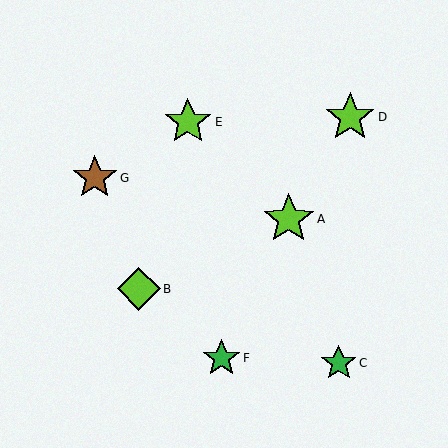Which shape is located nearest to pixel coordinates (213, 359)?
The green star (labeled F) at (221, 358) is nearest to that location.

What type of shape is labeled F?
Shape F is a green star.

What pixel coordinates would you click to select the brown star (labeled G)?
Click at (95, 178) to select the brown star G.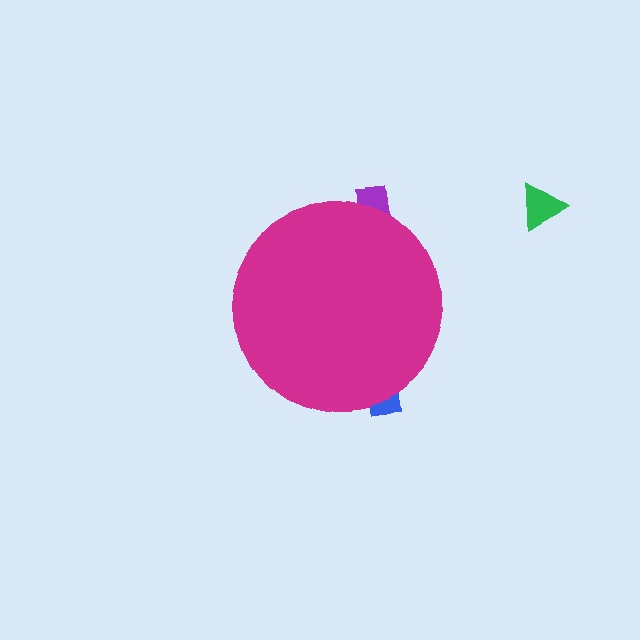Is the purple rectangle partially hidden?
Yes, the purple rectangle is partially hidden behind the magenta circle.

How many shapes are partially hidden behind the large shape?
2 shapes are partially hidden.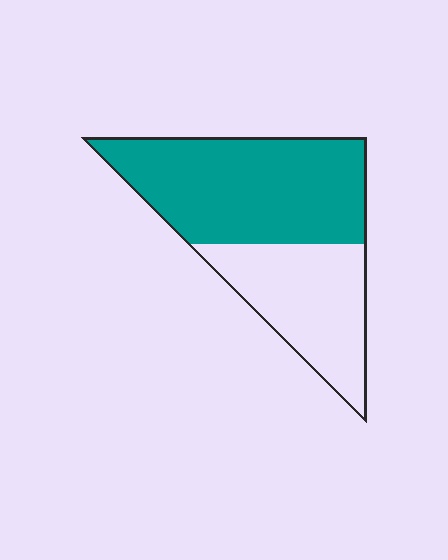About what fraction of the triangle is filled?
About three fifths (3/5).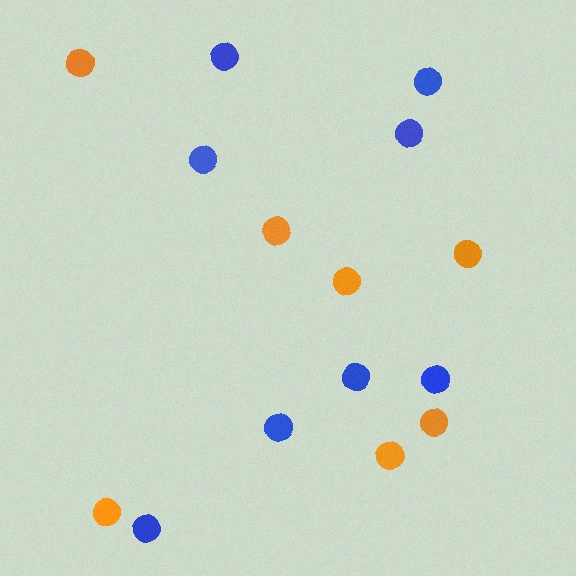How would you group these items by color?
There are 2 groups: one group of blue circles (8) and one group of orange circles (7).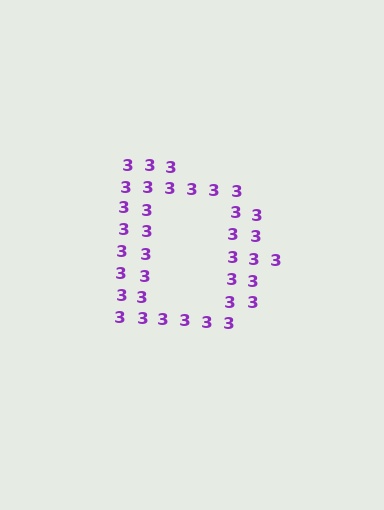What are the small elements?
The small elements are digit 3's.